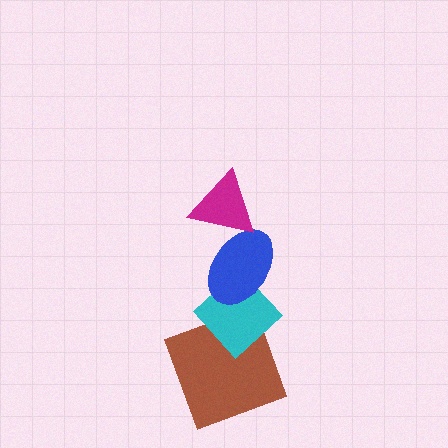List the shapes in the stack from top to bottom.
From top to bottom: the magenta triangle, the blue ellipse, the cyan diamond, the brown square.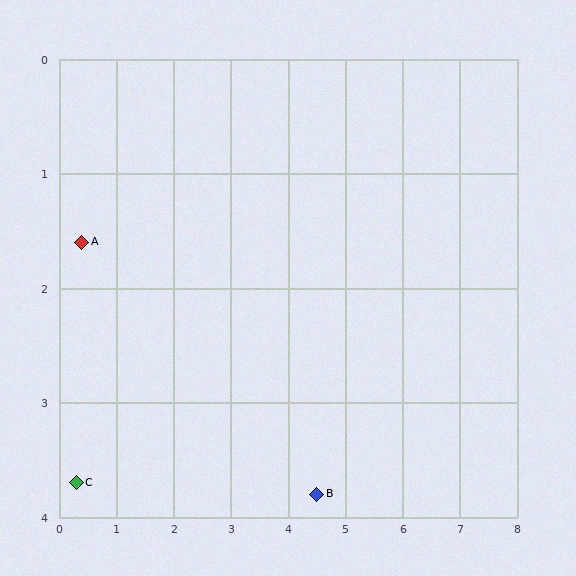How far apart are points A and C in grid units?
Points A and C are about 2.1 grid units apart.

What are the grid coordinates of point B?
Point B is at approximately (4.5, 3.8).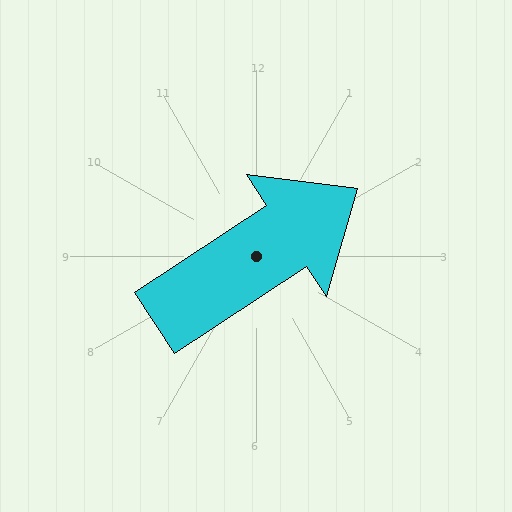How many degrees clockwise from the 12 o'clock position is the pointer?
Approximately 56 degrees.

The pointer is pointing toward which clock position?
Roughly 2 o'clock.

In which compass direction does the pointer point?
Northeast.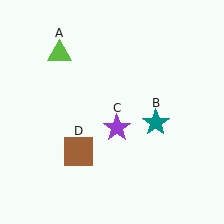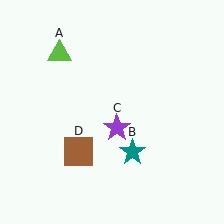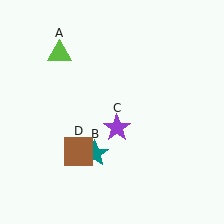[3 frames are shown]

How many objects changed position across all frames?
1 object changed position: teal star (object B).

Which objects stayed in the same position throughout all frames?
Lime triangle (object A) and purple star (object C) and brown square (object D) remained stationary.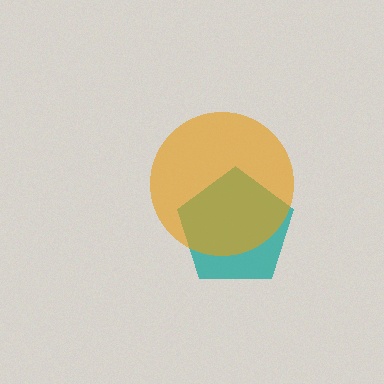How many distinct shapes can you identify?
There are 2 distinct shapes: a teal pentagon, an orange circle.